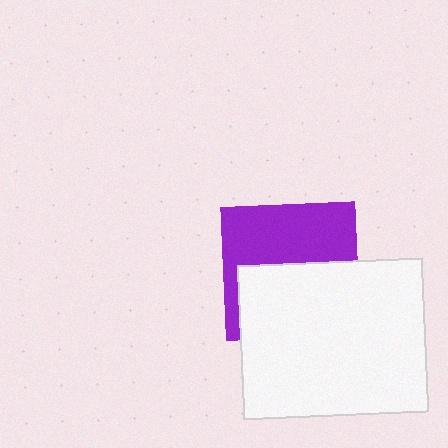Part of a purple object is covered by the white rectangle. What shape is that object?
It is a square.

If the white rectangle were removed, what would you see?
You would see the complete purple square.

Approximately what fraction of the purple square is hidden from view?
Roughly 51% of the purple square is hidden behind the white rectangle.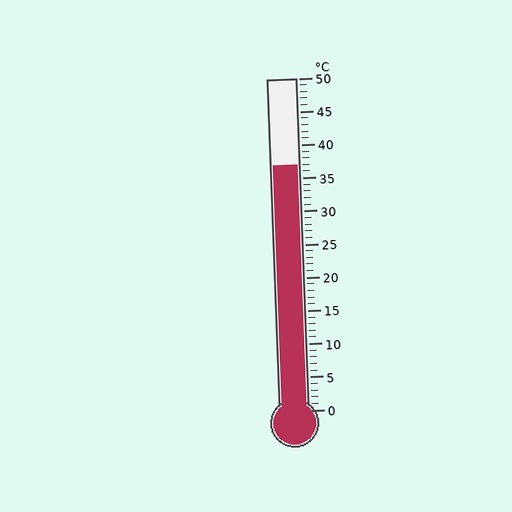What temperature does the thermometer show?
The thermometer shows approximately 37°C.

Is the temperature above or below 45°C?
The temperature is below 45°C.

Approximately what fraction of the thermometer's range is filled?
The thermometer is filled to approximately 75% of its range.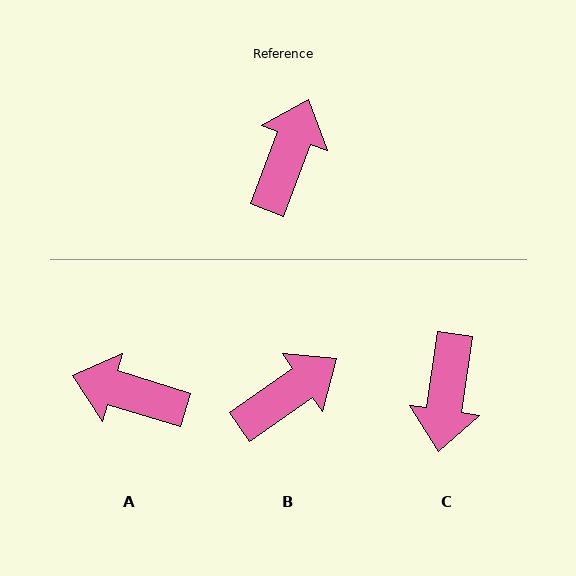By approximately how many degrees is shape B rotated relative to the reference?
Approximately 34 degrees clockwise.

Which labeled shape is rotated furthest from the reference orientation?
C, about 168 degrees away.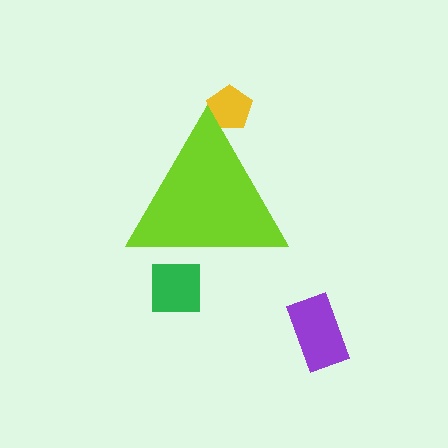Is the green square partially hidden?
Yes, the green square is partially hidden behind the lime triangle.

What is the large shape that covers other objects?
A lime triangle.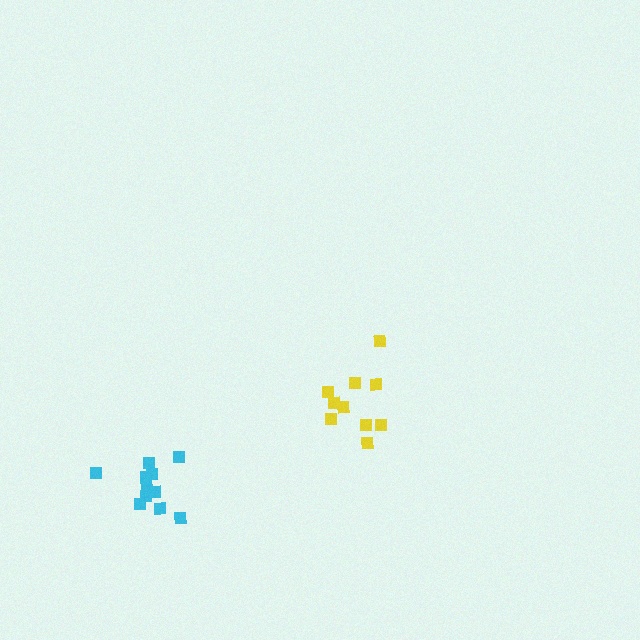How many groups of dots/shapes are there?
There are 2 groups.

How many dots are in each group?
Group 1: 10 dots, Group 2: 11 dots (21 total).